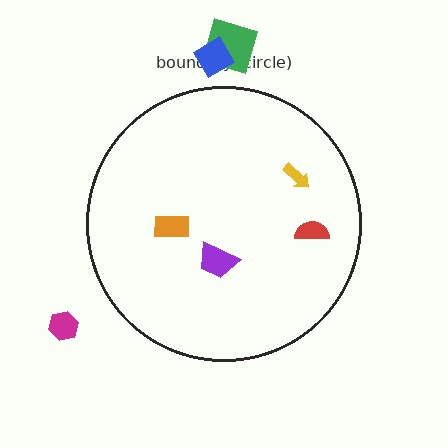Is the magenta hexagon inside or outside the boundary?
Outside.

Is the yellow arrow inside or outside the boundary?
Inside.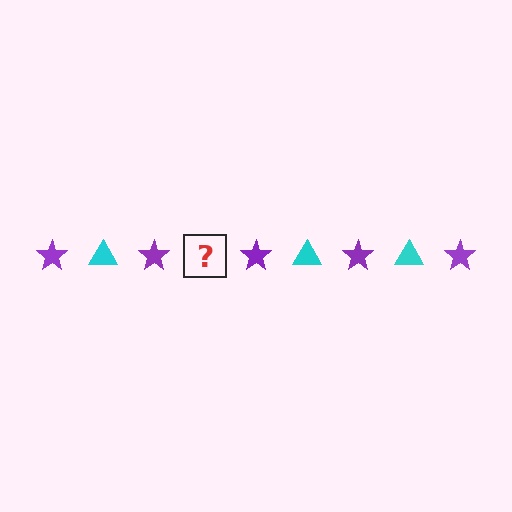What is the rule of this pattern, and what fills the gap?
The rule is that the pattern alternates between purple star and cyan triangle. The gap should be filled with a cyan triangle.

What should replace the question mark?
The question mark should be replaced with a cyan triangle.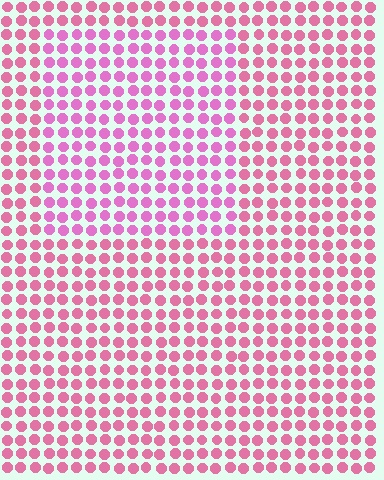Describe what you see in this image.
The image is filled with small pink elements in a uniform arrangement. A rectangle-shaped region is visible where the elements are tinted to a slightly different hue, forming a subtle color boundary.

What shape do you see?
I see a rectangle.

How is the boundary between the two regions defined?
The boundary is defined purely by a slight shift in hue (about 22 degrees). Spacing, size, and orientation are identical on both sides.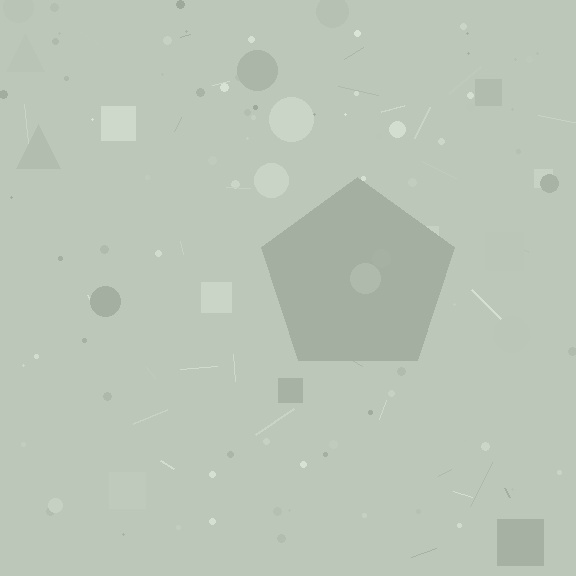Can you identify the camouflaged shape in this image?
The camouflaged shape is a pentagon.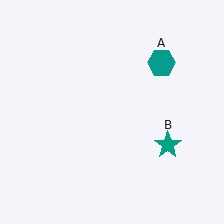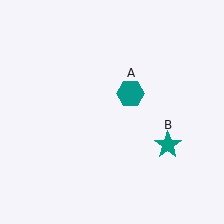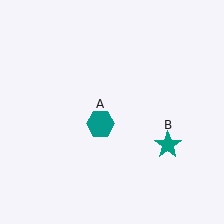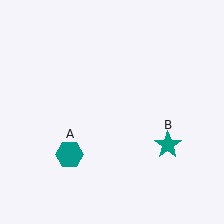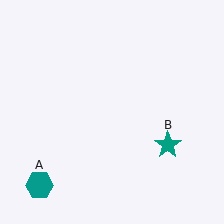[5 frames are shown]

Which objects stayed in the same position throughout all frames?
Teal star (object B) remained stationary.